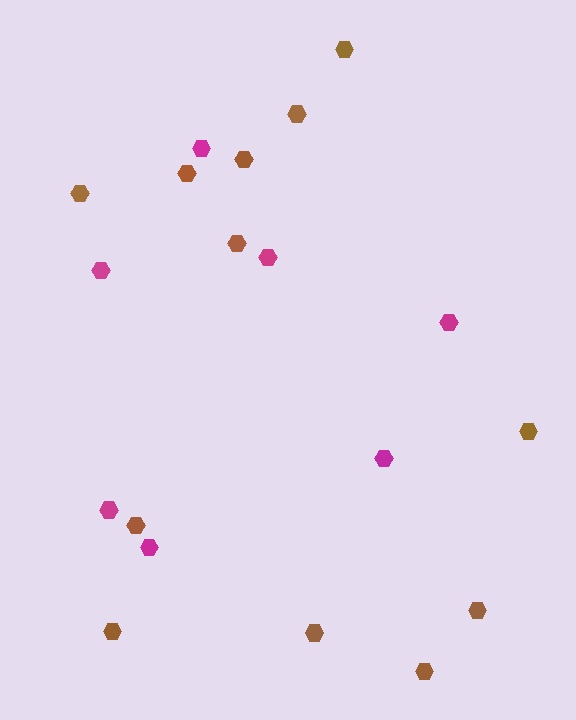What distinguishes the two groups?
There are 2 groups: one group of brown hexagons (12) and one group of magenta hexagons (7).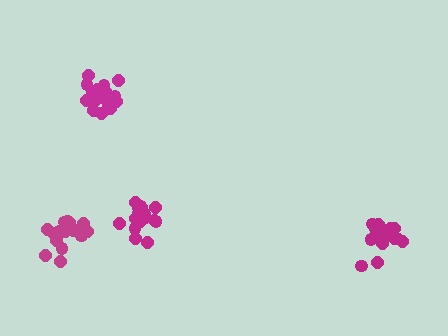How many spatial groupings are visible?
There are 4 spatial groupings.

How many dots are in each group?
Group 1: 15 dots, Group 2: 20 dots, Group 3: 19 dots, Group 4: 17 dots (71 total).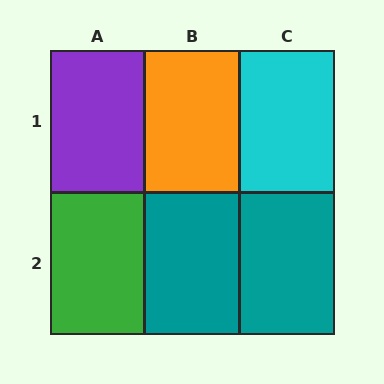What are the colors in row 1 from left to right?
Purple, orange, cyan.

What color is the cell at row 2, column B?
Teal.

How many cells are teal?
2 cells are teal.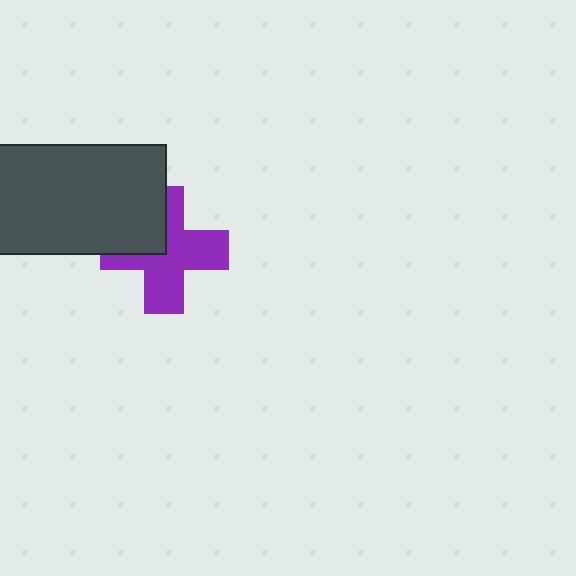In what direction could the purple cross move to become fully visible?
The purple cross could move toward the lower-right. That would shift it out from behind the dark gray rectangle entirely.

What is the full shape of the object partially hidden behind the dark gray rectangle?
The partially hidden object is a purple cross.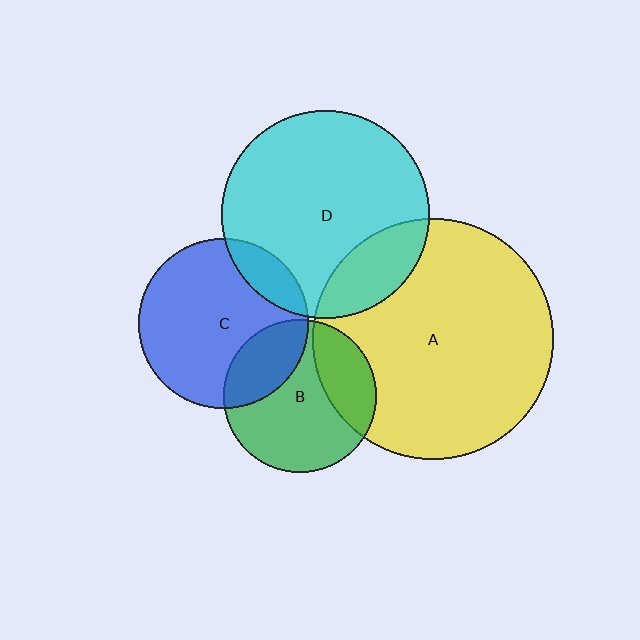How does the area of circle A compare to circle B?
Approximately 2.5 times.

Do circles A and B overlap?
Yes.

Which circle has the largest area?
Circle A (yellow).